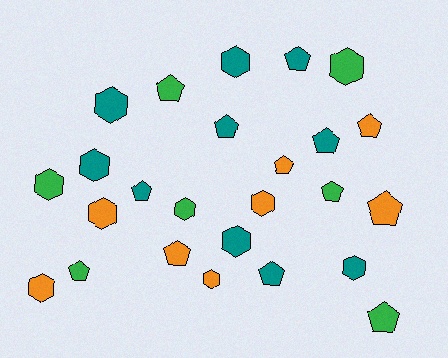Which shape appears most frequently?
Pentagon, with 13 objects.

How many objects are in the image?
There are 25 objects.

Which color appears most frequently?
Teal, with 10 objects.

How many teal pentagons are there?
There are 5 teal pentagons.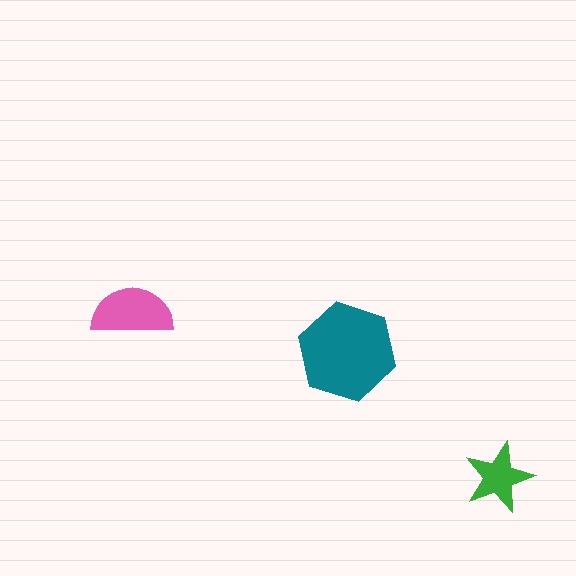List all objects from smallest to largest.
The green star, the pink semicircle, the teal hexagon.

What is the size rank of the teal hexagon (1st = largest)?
1st.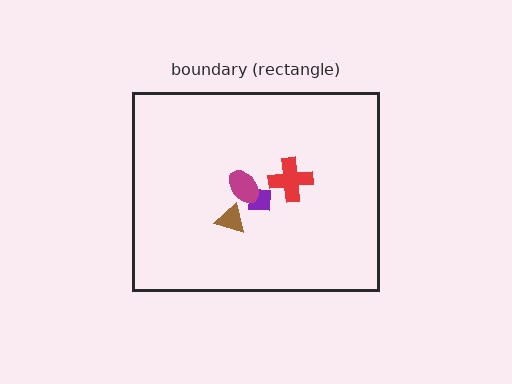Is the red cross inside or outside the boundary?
Inside.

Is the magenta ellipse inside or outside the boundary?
Inside.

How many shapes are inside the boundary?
4 inside, 0 outside.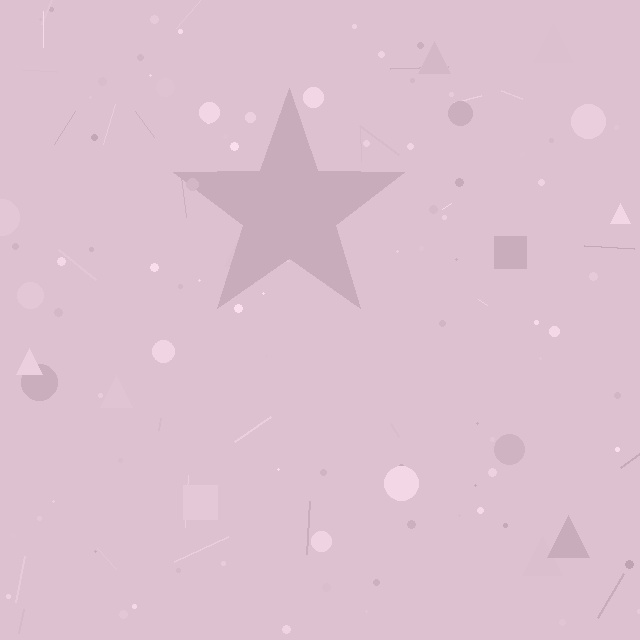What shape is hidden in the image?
A star is hidden in the image.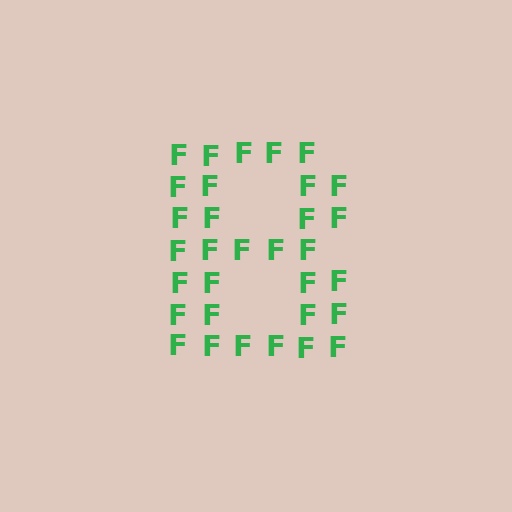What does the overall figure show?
The overall figure shows the letter B.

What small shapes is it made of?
It is made of small letter F's.